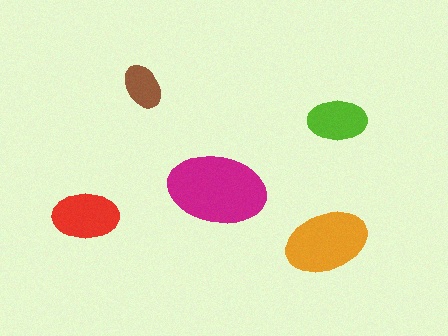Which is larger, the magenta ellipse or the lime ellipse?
The magenta one.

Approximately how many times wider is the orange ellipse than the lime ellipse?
About 1.5 times wider.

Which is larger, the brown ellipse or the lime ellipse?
The lime one.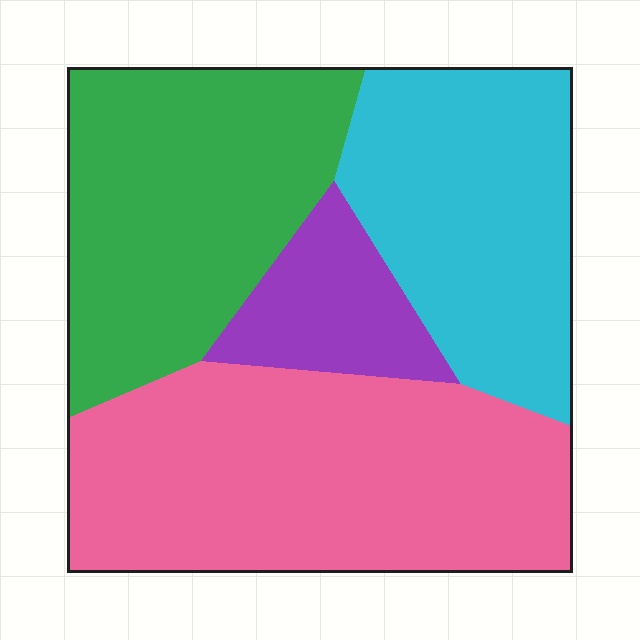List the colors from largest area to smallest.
From largest to smallest: pink, green, cyan, purple.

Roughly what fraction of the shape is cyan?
Cyan takes up less than a quarter of the shape.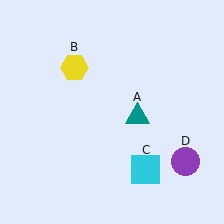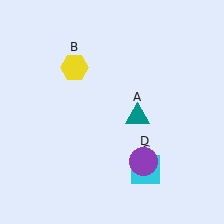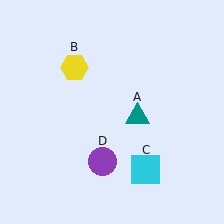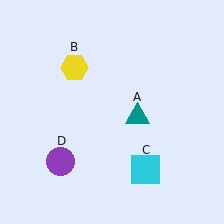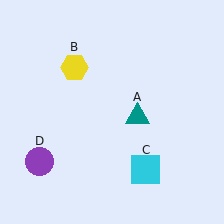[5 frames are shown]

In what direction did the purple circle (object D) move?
The purple circle (object D) moved left.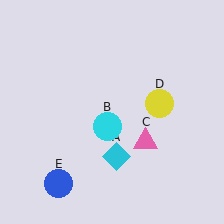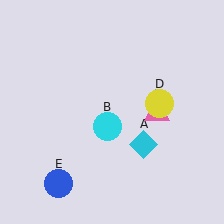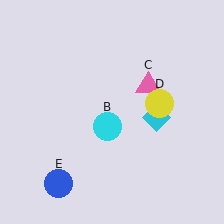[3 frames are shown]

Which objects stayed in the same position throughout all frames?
Cyan circle (object B) and yellow circle (object D) and blue circle (object E) remained stationary.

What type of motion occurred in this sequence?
The cyan diamond (object A), pink triangle (object C) rotated counterclockwise around the center of the scene.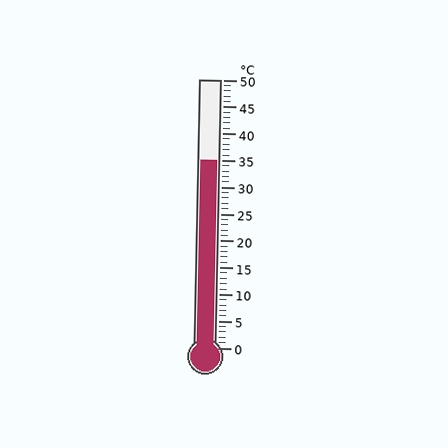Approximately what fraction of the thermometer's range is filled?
The thermometer is filled to approximately 70% of its range.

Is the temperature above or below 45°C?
The temperature is below 45°C.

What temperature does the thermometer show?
The thermometer shows approximately 35°C.